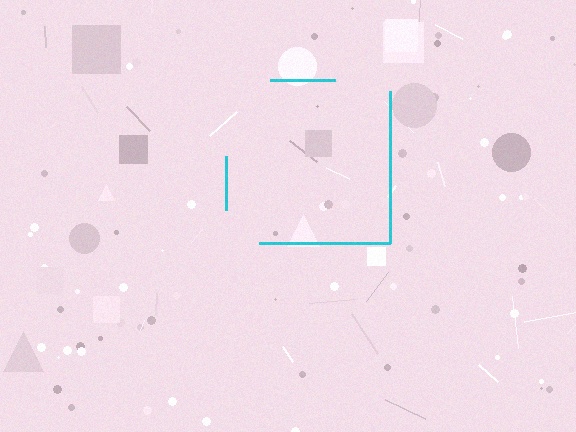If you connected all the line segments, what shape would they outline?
They would outline a square.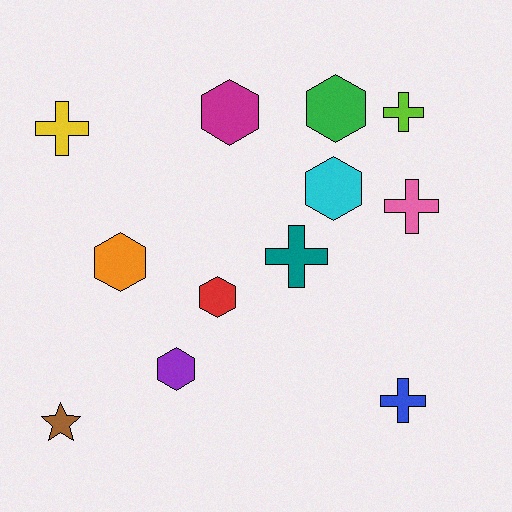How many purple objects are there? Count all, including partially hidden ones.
There is 1 purple object.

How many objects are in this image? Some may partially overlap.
There are 12 objects.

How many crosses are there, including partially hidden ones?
There are 5 crosses.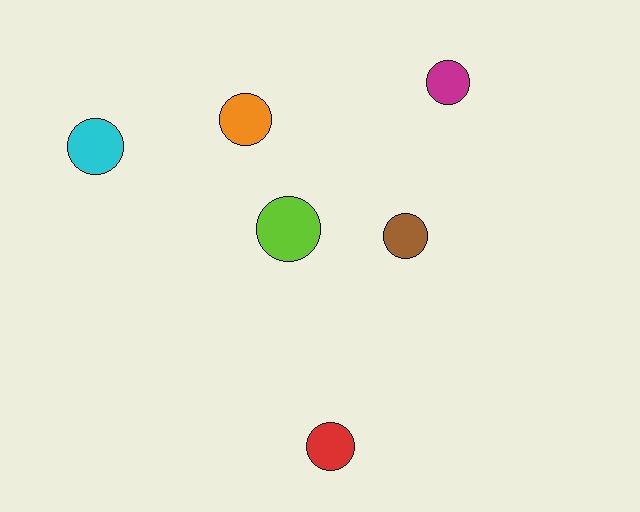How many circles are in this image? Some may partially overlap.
There are 6 circles.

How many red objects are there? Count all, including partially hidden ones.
There is 1 red object.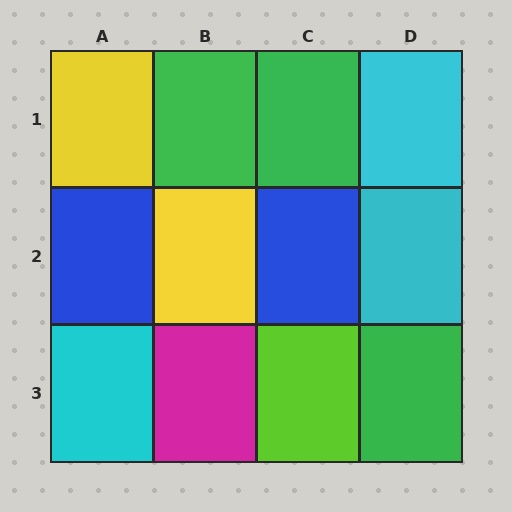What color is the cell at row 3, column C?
Lime.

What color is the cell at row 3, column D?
Green.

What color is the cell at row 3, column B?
Magenta.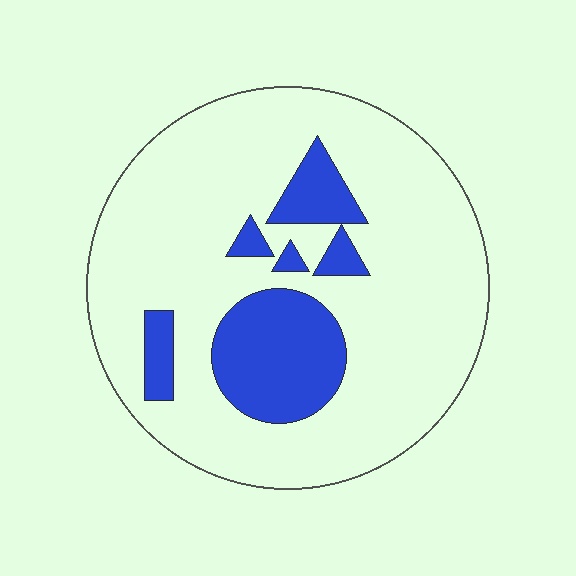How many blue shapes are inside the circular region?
6.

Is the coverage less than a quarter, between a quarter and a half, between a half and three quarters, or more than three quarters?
Less than a quarter.